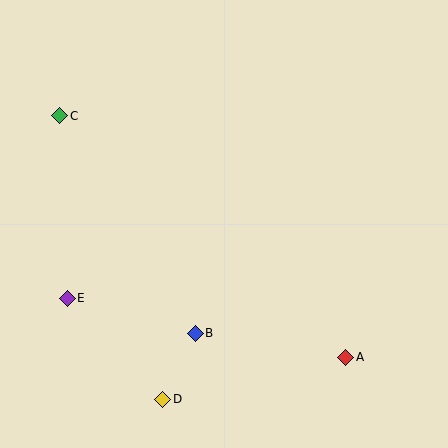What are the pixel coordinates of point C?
Point C is at (60, 116).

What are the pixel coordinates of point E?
Point E is at (67, 298).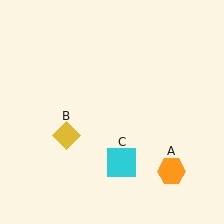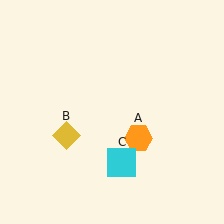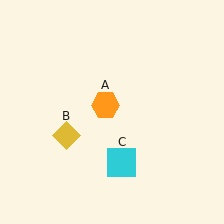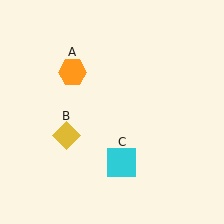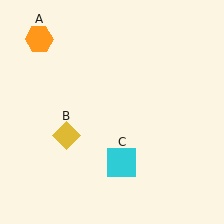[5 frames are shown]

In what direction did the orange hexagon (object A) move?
The orange hexagon (object A) moved up and to the left.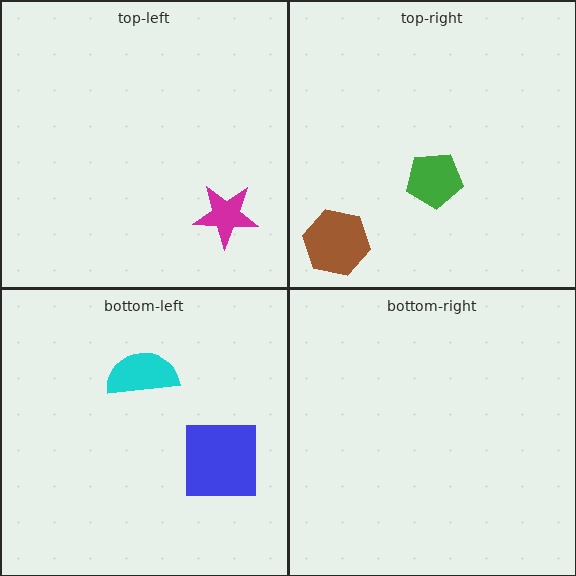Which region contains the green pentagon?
The top-right region.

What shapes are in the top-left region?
The magenta star.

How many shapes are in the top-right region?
2.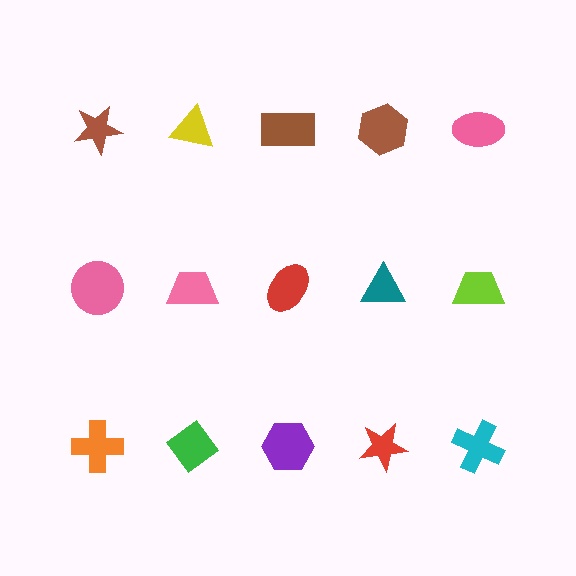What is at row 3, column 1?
An orange cross.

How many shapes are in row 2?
5 shapes.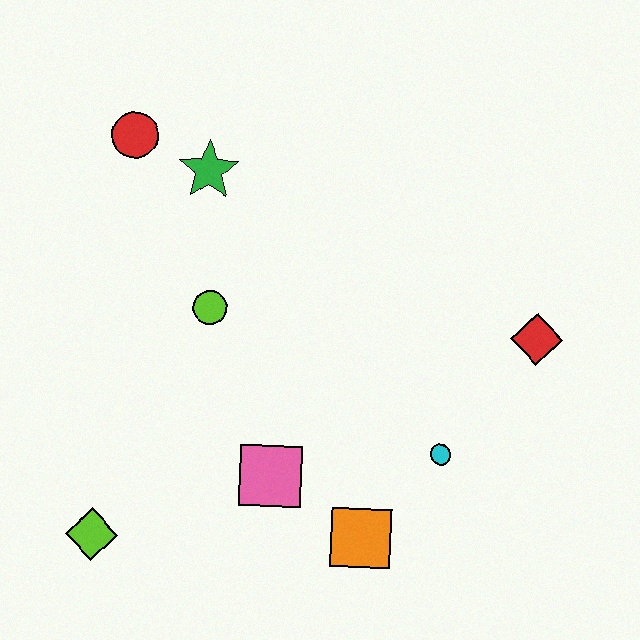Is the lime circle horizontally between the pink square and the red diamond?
No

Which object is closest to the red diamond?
The cyan circle is closest to the red diamond.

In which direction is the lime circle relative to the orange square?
The lime circle is above the orange square.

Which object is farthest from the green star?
The orange square is farthest from the green star.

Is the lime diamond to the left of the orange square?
Yes